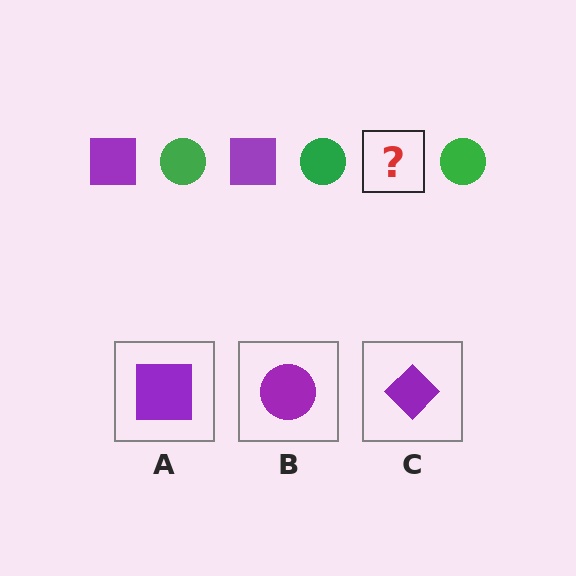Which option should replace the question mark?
Option A.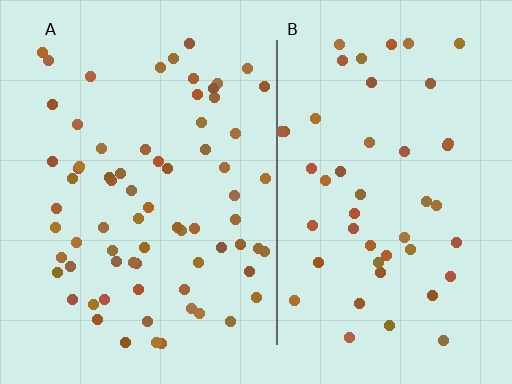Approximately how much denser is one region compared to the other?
Approximately 1.5× — region A over region B.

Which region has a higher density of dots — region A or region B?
A (the left).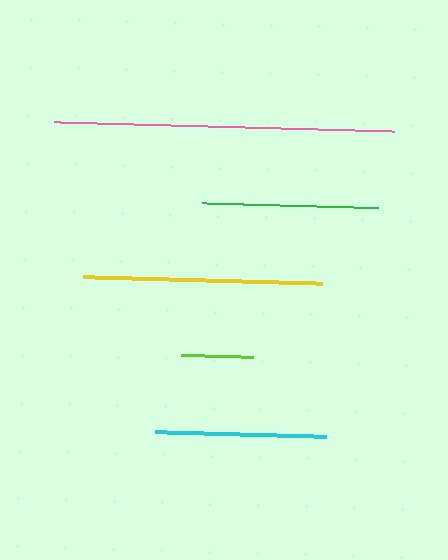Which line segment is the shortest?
The lime line is the shortest at approximately 72 pixels.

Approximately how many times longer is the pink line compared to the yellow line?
The pink line is approximately 1.4 times the length of the yellow line.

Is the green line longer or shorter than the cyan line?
The green line is longer than the cyan line.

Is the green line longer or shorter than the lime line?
The green line is longer than the lime line.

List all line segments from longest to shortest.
From longest to shortest: pink, yellow, green, cyan, lime.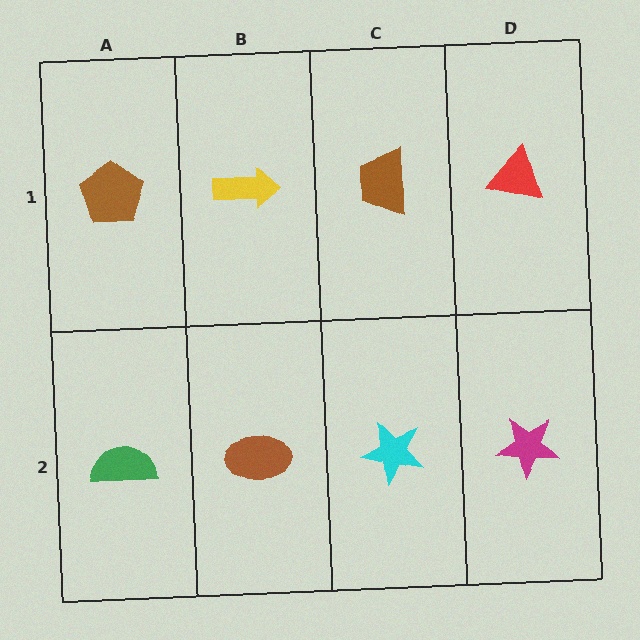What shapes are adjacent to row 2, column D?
A red triangle (row 1, column D), a cyan star (row 2, column C).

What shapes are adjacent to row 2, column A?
A brown pentagon (row 1, column A), a brown ellipse (row 2, column B).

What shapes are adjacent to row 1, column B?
A brown ellipse (row 2, column B), a brown pentagon (row 1, column A), a brown trapezoid (row 1, column C).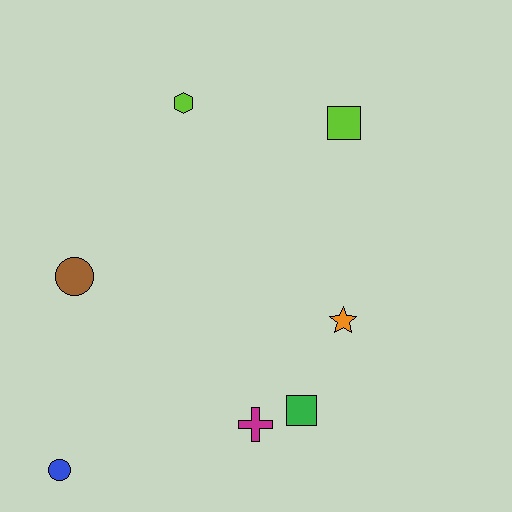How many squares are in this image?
There are 2 squares.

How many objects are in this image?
There are 7 objects.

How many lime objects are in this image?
There are 2 lime objects.